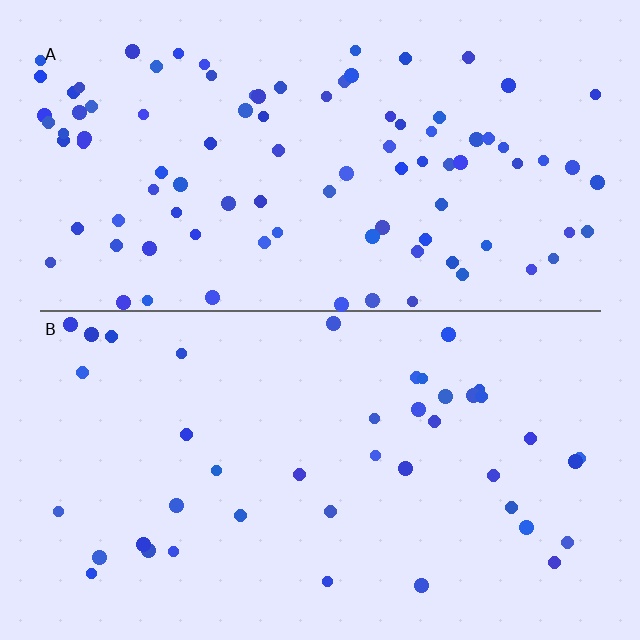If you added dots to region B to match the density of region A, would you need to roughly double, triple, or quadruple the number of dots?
Approximately double.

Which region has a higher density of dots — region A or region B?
A (the top).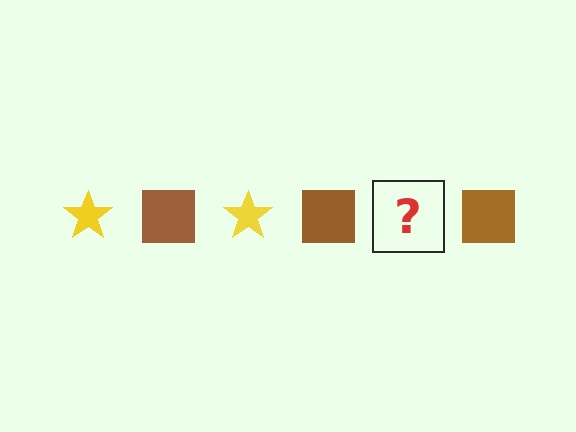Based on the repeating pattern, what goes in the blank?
The blank should be a yellow star.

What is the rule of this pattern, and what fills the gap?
The rule is that the pattern alternates between yellow star and brown square. The gap should be filled with a yellow star.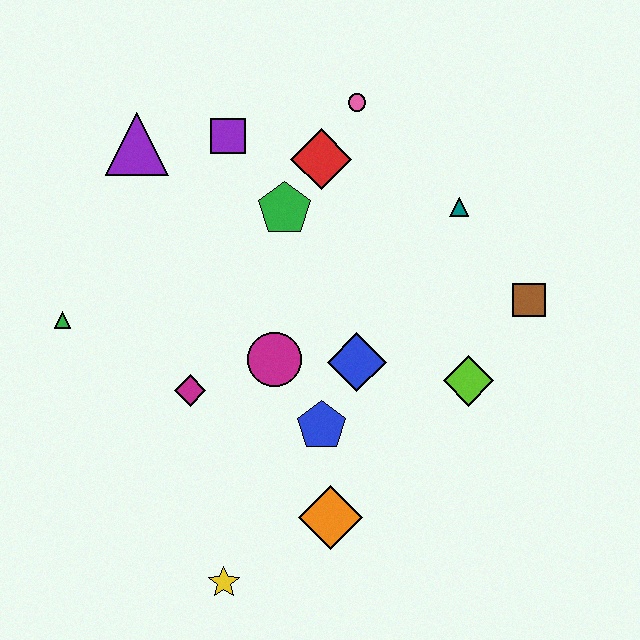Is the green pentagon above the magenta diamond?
Yes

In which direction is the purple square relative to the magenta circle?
The purple square is above the magenta circle.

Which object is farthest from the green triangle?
The brown square is farthest from the green triangle.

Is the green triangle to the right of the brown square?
No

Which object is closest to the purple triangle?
The purple square is closest to the purple triangle.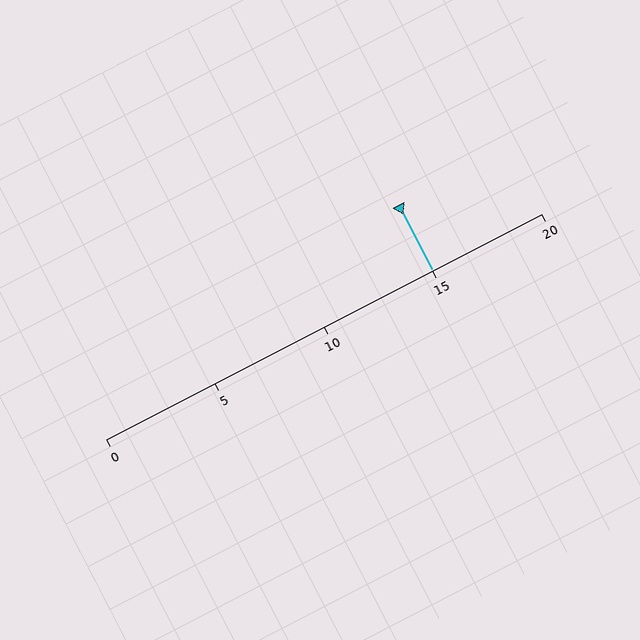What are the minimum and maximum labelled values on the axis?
The axis runs from 0 to 20.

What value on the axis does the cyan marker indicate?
The marker indicates approximately 15.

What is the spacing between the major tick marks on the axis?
The major ticks are spaced 5 apart.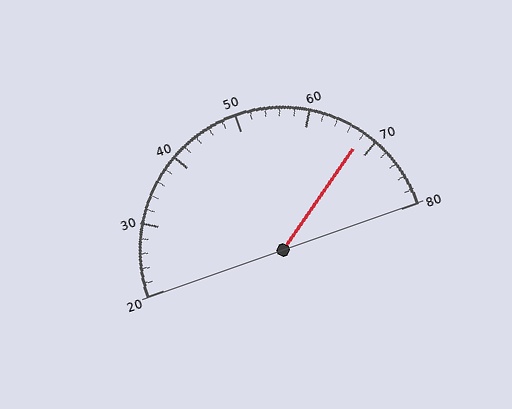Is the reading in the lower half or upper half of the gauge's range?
The reading is in the upper half of the range (20 to 80).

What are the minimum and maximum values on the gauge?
The gauge ranges from 20 to 80.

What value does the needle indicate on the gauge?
The needle indicates approximately 68.